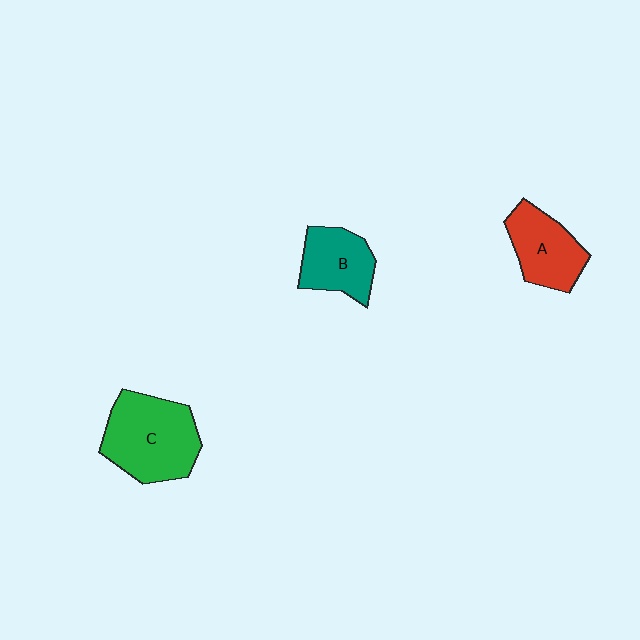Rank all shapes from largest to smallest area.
From largest to smallest: C (green), A (red), B (teal).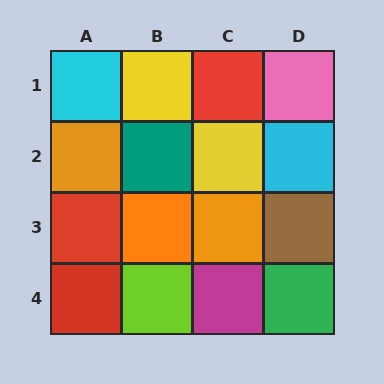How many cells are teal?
1 cell is teal.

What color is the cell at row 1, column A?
Cyan.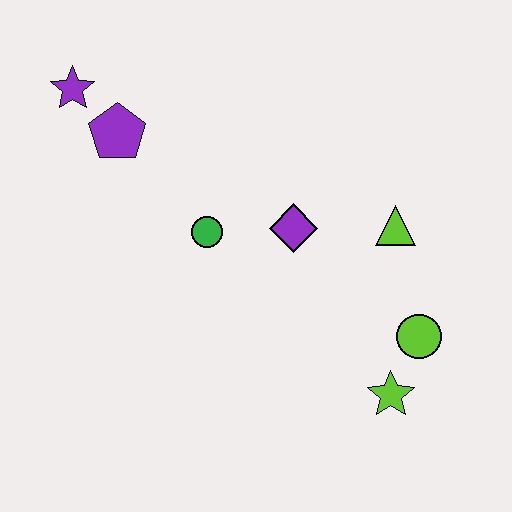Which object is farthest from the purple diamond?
The purple star is farthest from the purple diamond.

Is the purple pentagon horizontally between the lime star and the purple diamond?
No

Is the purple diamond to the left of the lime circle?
Yes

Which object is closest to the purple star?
The purple pentagon is closest to the purple star.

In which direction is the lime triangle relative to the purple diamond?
The lime triangle is to the right of the purple diamond.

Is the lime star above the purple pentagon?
No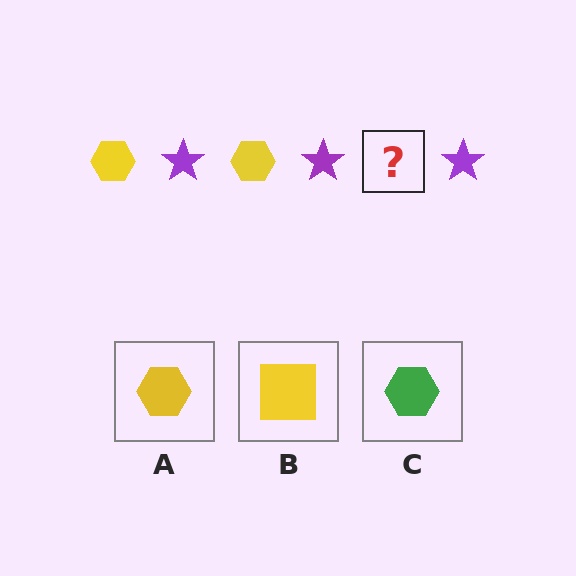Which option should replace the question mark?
Option A.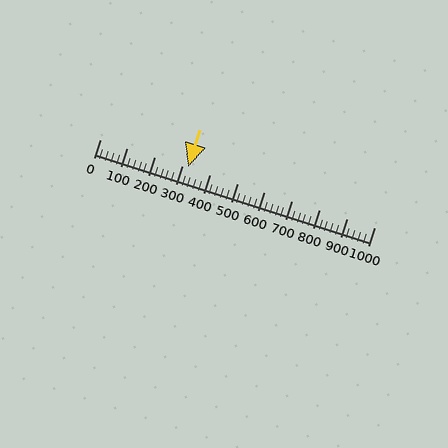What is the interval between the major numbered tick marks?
The major tick marks are spaced 100 units apart.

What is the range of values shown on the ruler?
The ruler shows values from 0 to 1000.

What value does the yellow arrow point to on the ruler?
The yellow arrow points to approximately 321.